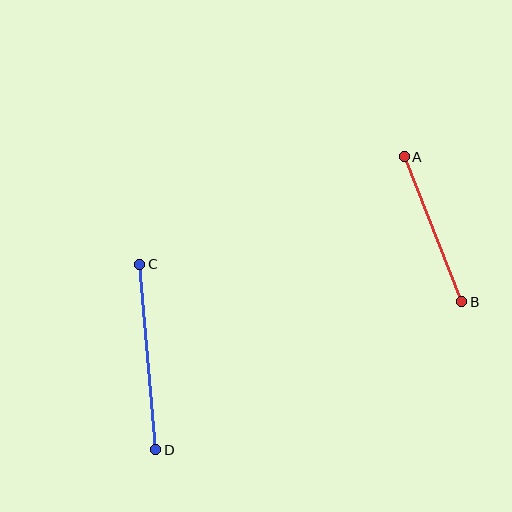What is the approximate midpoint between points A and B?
The midpoint is at approximately (433, 229) pixels.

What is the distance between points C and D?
The distance is approximately 186 pixels.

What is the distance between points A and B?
The distance is approximately 156 pixels.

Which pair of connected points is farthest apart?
Points C and D are farthest apart.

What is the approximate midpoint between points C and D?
The midpoint is at approximately (148, 357) pixels.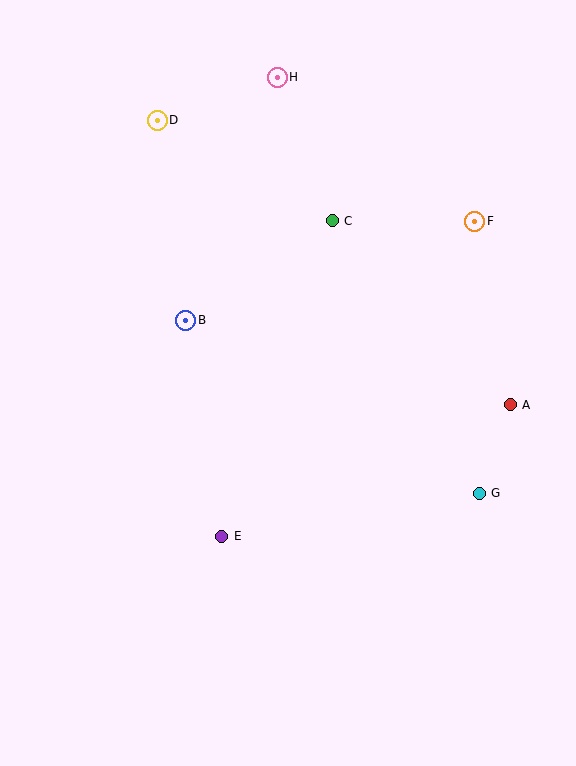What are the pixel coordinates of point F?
Point F is at (475, 221).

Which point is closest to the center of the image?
Point B at (186, 320) is closest to the center.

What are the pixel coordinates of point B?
Point B is at (186, 320).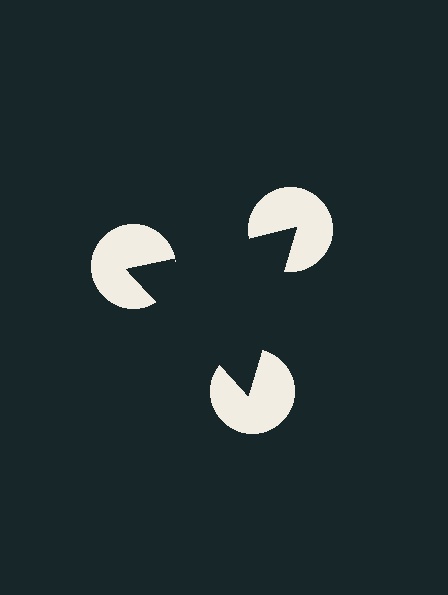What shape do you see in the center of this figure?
An illusory triangle — its edges are inferred from the aligned wedge cuts in the pac-man discs, not physically drawn.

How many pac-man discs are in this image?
There are 3 — one at each vertex of the illusory triangle.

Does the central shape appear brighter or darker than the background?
It typically appears slightly darker than the background, even though no actual brightness change is drawn.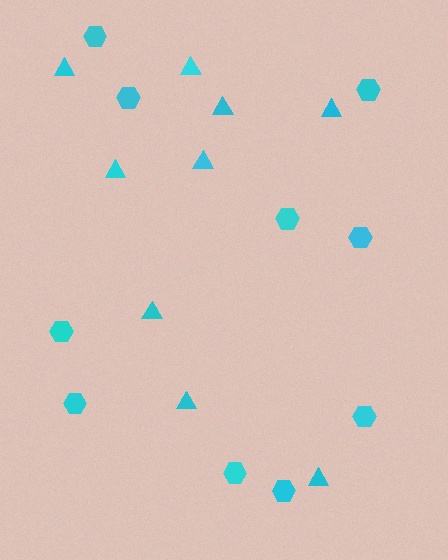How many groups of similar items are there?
There are 2 groups: one group of triangles (9) and one group of hexagons (10).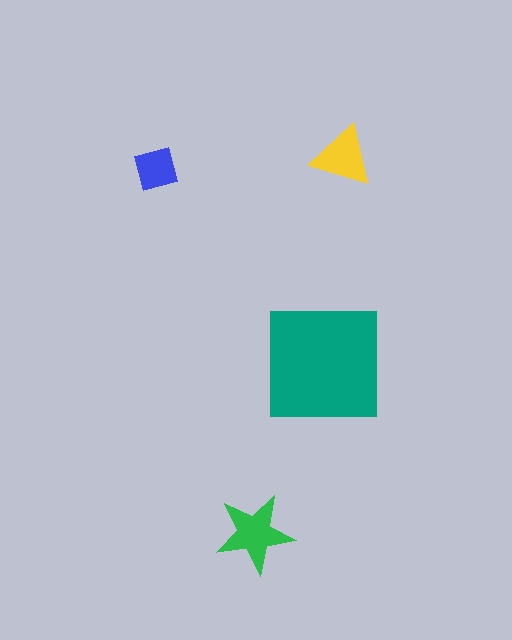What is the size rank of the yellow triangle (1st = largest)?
3rd.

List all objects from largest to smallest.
The teal square, the green star, the yellow triangle, the blue diamond.